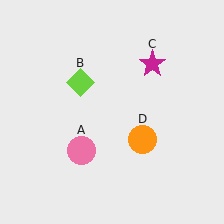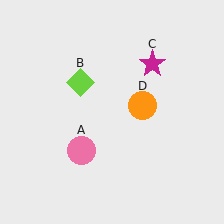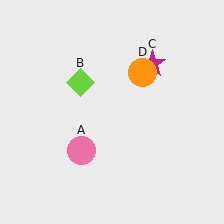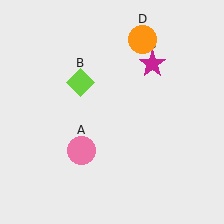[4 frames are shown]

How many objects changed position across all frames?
1 object changed position: orange circle (object D).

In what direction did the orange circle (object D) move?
The orange circle (object D) moved up.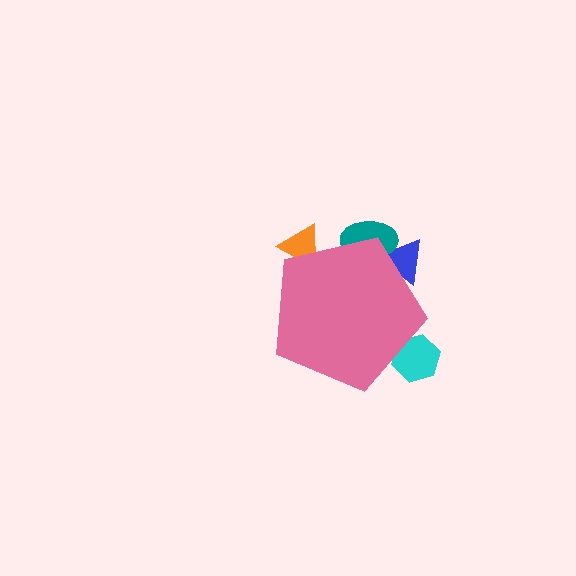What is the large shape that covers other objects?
A pink pentagon.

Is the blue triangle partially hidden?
Yes, the blue triangle is partially hidden behind the pink pentagon.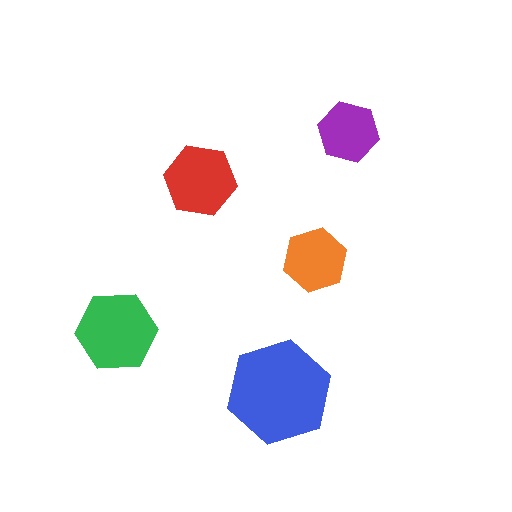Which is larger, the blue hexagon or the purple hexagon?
The blue one.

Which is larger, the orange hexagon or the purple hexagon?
The orange one.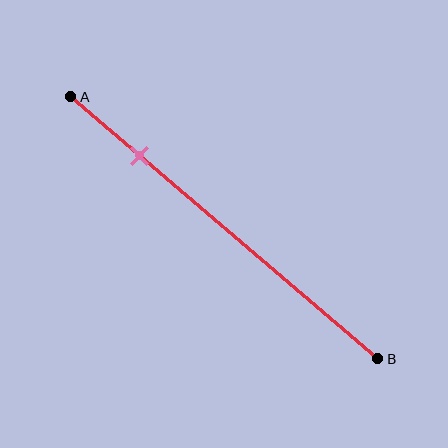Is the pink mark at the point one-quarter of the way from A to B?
Yes, the mark is approximately at the one-quarter point.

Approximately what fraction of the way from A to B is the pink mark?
The pink mark is approximately 20% of the way from A to B.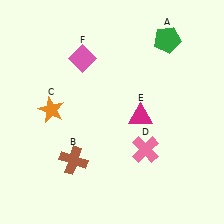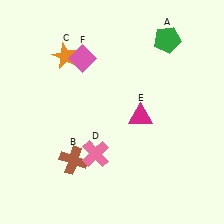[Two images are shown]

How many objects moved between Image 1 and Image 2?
2 objects moved between the two images.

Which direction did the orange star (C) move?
The orange star (C) moved up.